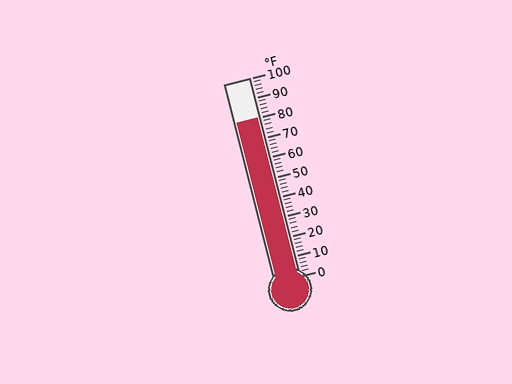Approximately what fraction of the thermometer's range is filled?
The thermometer is filled to approximately 80% of its range.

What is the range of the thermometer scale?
The thermometer scale ranges from 0°F to 100°F.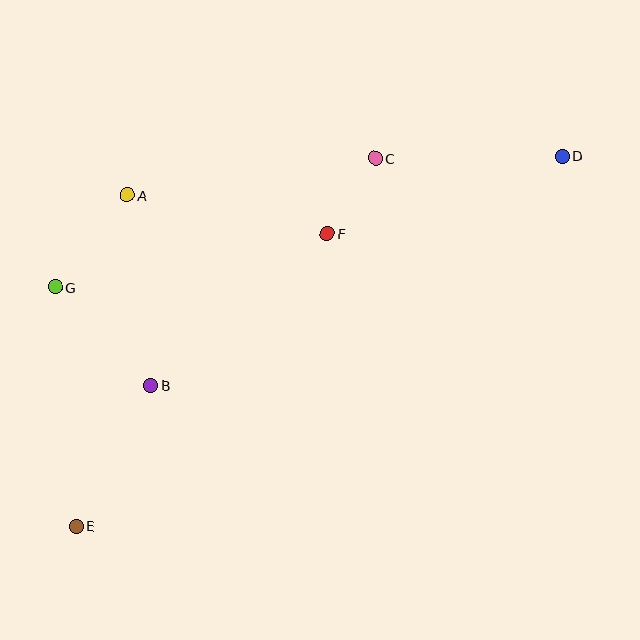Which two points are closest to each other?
Points C and F are closest to each other.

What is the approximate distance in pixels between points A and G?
The distance between A and G is approximately 117 pixels.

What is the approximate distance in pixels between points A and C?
The distance between A and C is approximately 250 pixels.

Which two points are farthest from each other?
Points D and E are farthest from each other.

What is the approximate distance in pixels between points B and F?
The distance between B and F is approximately 233 pixels.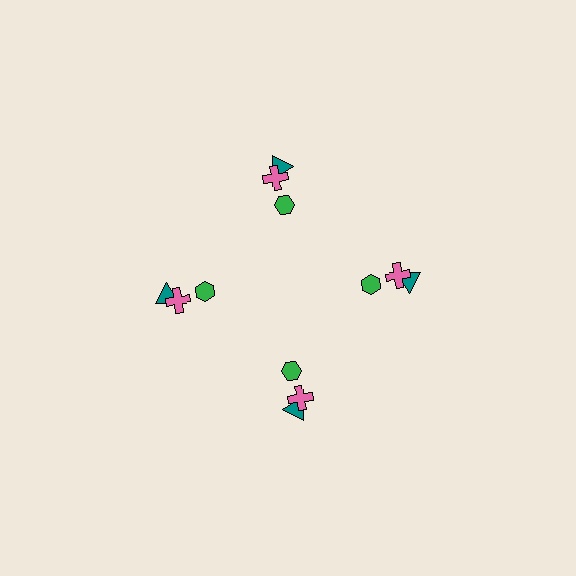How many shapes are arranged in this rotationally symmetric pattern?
There are 12 shapes, arranged in 4 groups of 3.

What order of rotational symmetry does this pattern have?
This pattern has 4-fold rotational symmetry.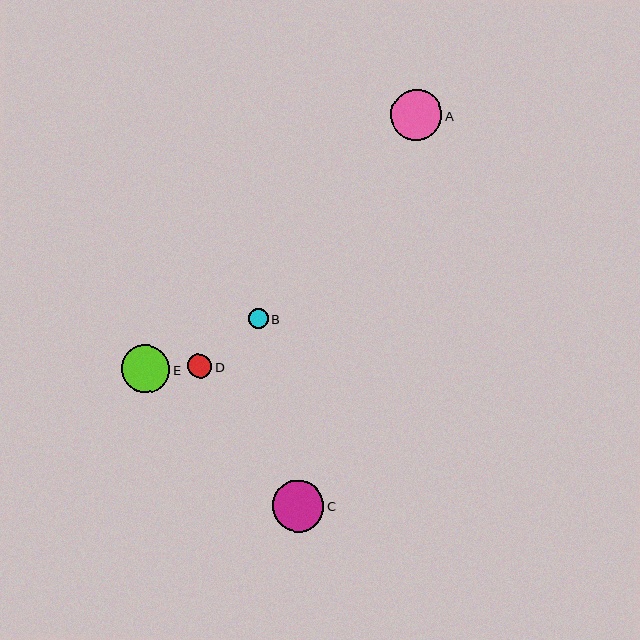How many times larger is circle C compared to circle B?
Circle C is approximately 2.5 times the size of circle B.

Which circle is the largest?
Circle A is the largest with a size of approximately 51 pixels.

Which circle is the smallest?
Circle B is the smallest with a size of approximately 20 pixels.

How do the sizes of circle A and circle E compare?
Circle A and circle E are approximately the same size.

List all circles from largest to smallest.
From largest to smallest: A, C, E, D, B.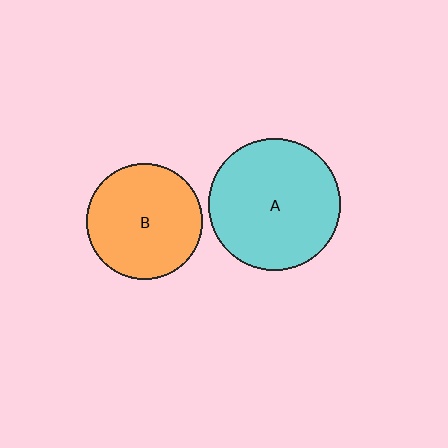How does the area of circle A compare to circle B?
Approximately 1.3 times.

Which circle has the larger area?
Circle A (cyan).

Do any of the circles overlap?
No, none of the circles overlap.